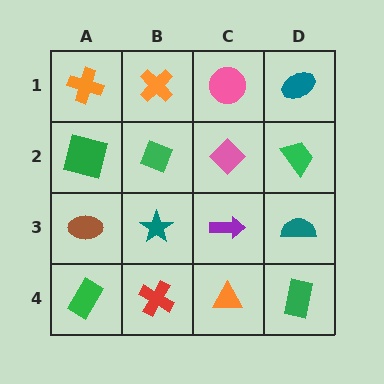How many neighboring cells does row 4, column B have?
3.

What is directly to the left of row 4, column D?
An orange triangle.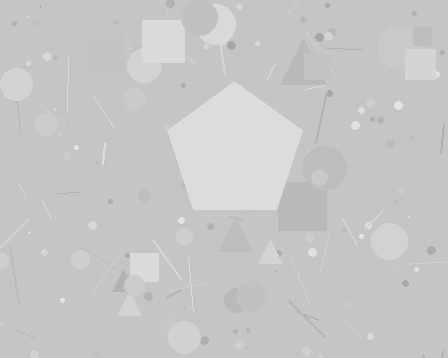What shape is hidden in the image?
A pentagon is hidden in the image.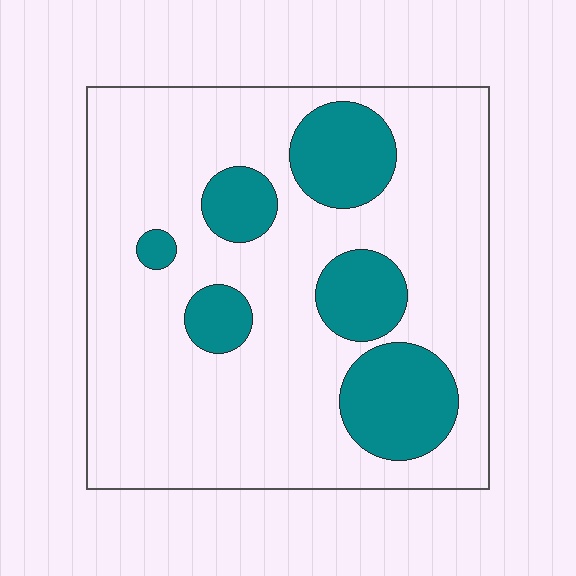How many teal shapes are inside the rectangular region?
6.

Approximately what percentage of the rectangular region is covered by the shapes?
Approximately 25%.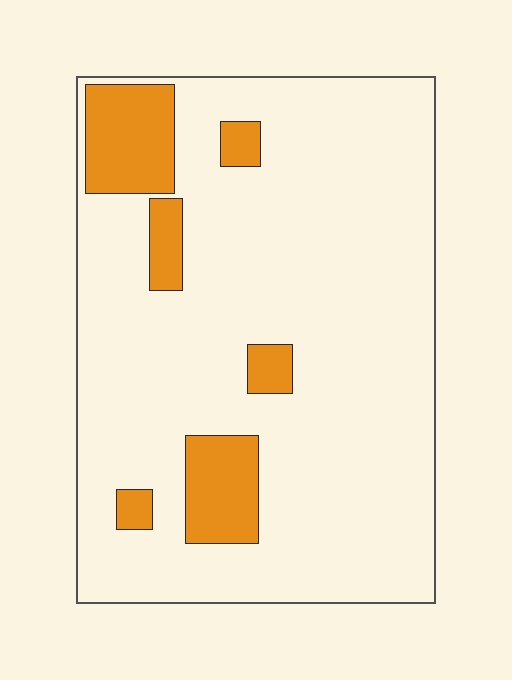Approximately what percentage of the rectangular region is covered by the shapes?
Approximately 15%.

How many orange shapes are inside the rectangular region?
6.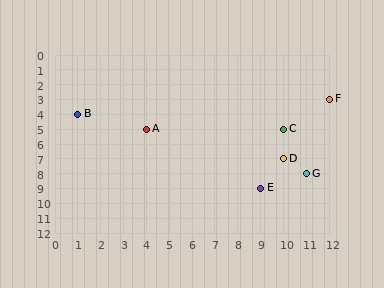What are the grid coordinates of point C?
Point C is at grid coordinates (10, 5).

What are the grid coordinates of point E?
Point E is at grid coordinates (9, 9).